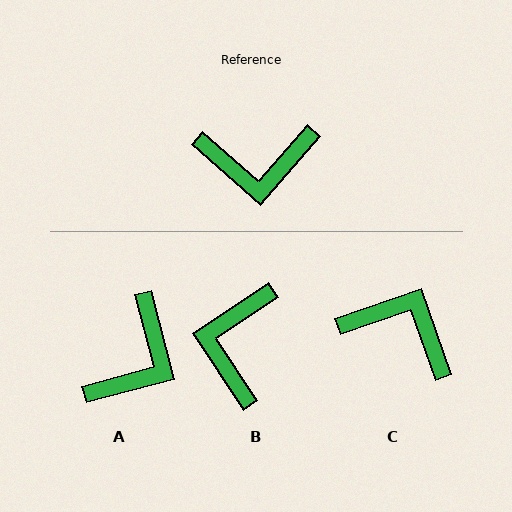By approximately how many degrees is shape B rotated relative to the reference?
Approximately 105 degrees clockwise.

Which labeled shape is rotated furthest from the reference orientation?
C, about 150 degrees away.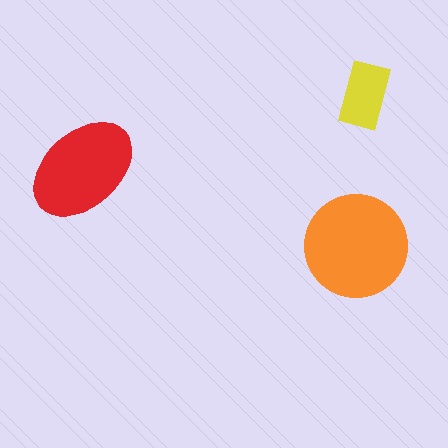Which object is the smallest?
The yellow rectangle.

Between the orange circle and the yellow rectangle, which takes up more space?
The orange circle.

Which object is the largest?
The orange circle.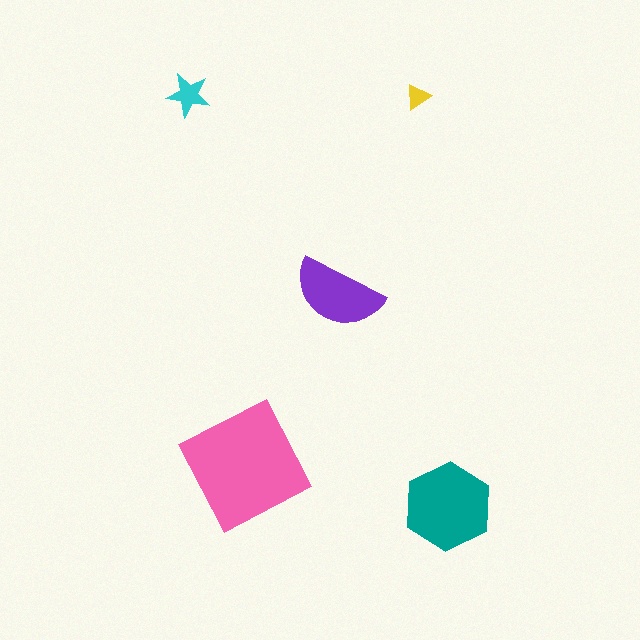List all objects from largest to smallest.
The pink square, the teal hexagon, the purple semicircle, the cyan star, the yellow triangle.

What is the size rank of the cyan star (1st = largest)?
4th.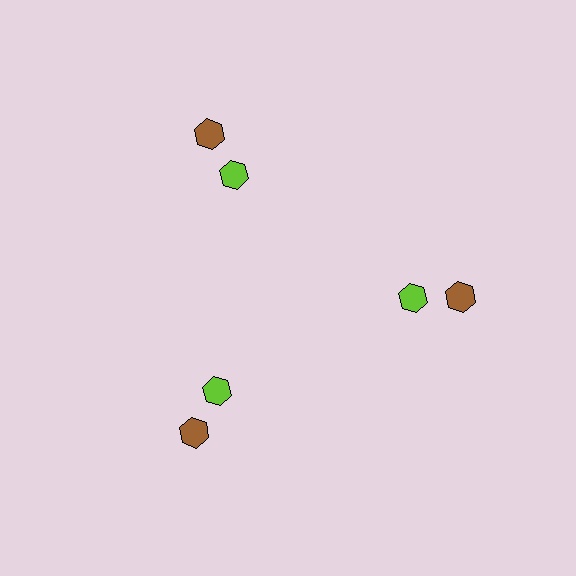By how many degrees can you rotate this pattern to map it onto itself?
The pattern maps onto itself every 120 degrees of rotation.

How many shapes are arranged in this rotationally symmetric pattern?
There are 6 shapes, arranged in 3 groups of 2.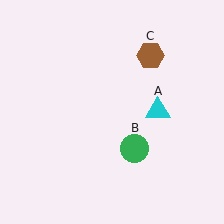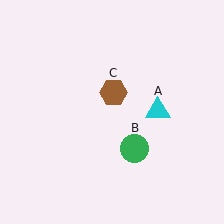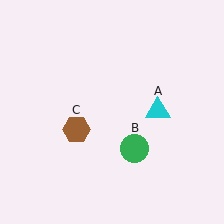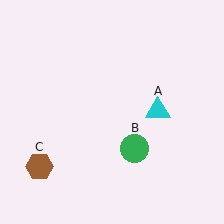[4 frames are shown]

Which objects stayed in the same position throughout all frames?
Cyan triangle (object A) and green circle (object B) remained stationary.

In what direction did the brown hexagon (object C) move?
The brown hexagon (object C) moved down and to the left.